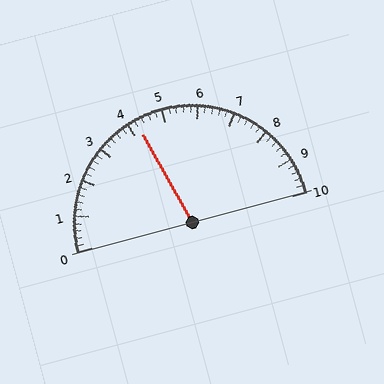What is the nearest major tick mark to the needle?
The nearest major tick mark is 4.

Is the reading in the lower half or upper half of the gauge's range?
The reading is in the lower half of the range (0 to 10).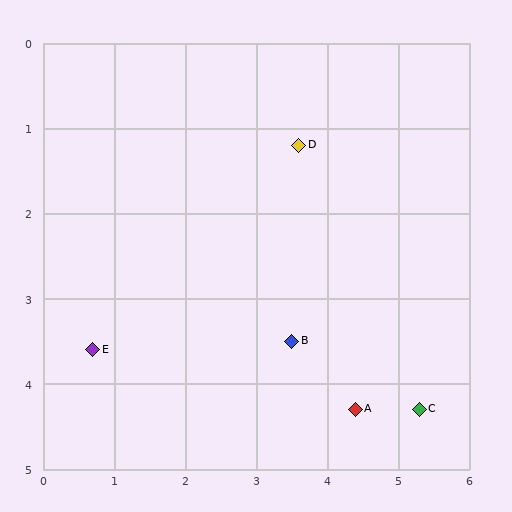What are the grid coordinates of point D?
Point D is at approximately (3.6, 1.2).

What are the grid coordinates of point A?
Point A is at approximately (4.4, 4.3).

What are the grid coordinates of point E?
Point E is at approximately (0.7, 3.6).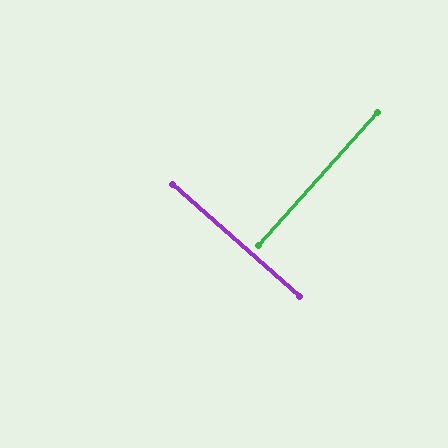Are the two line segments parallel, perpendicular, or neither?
Perpendicular — they meet at approximately 89°.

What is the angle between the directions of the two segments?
Approximately 89 degrees.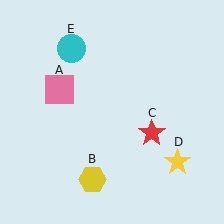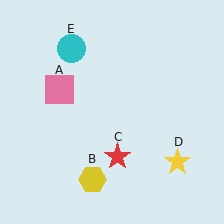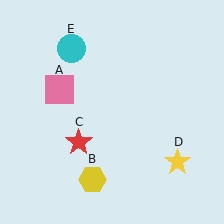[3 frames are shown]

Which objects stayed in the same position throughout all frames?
Pink square (object A) and yellow hexagon (object B) and yellow star (object D) and cyan circle (object E) remained stationary.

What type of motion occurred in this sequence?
The red star (object C) rotated clockwise around the center of the scene.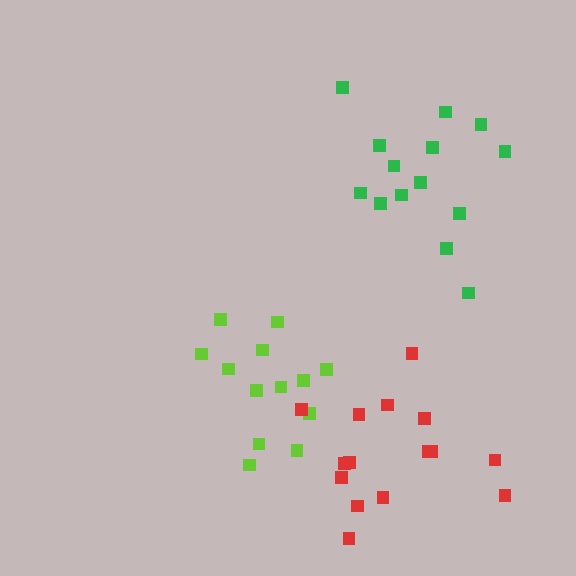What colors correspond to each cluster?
The clusters are colored: lime, green, red.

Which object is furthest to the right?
The green cluster is rightmost.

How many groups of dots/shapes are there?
There are 3 groups.